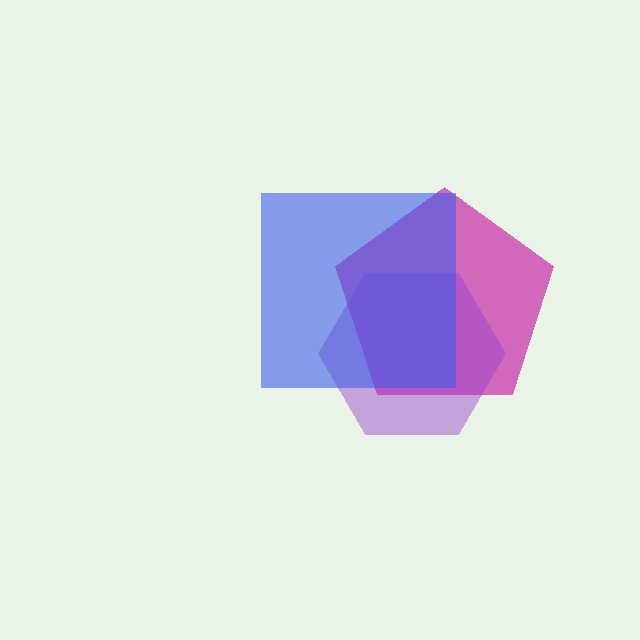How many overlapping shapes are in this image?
There are 3 overlapping shapes in the image.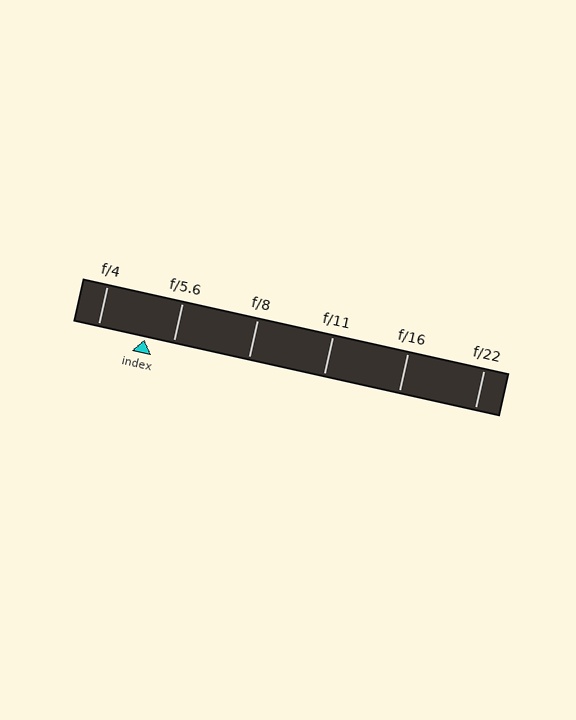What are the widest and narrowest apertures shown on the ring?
The widest aperture shown is f/4 and the narrowest is f/22.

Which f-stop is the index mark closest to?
The index mark is closest to f/5.6.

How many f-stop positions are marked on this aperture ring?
There are 6 f-stop positions marked.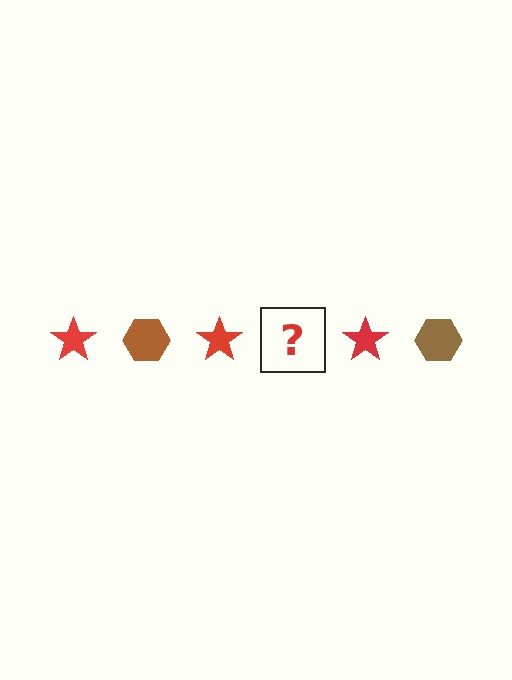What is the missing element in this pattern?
The missing element is a brown hexagon.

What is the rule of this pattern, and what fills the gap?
The rule is that the pattern alternates between red star and brown hexagon. The gap should be filled with a brown hexagon.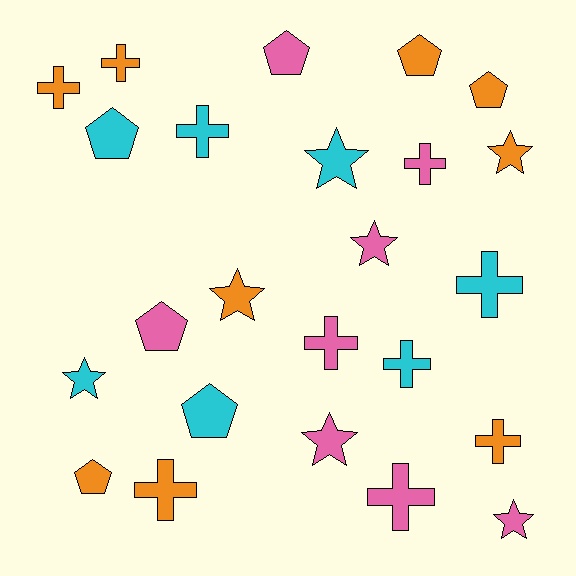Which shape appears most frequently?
Cross, with 10 objects.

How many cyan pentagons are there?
There are 2 cyan pentagons.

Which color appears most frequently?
Orange, with 9 objects.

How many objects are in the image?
There are 24 objects.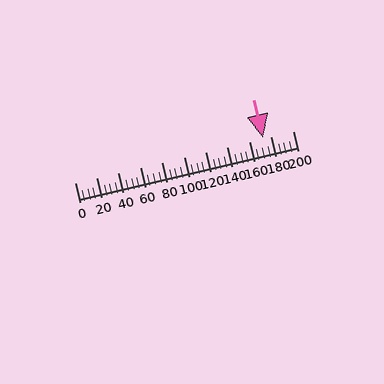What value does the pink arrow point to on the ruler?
The pink arrow points to approximately 173.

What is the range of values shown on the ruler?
The ruler shows values from 0 to 200.